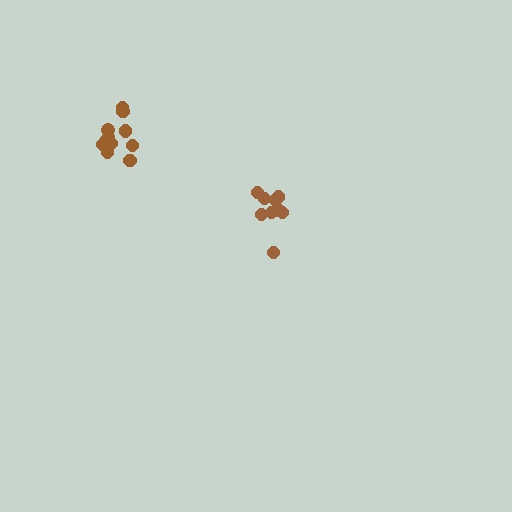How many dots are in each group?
Group 1: 11 dots, Group 2: 9 dots (20 total).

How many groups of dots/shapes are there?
There are 2 groups.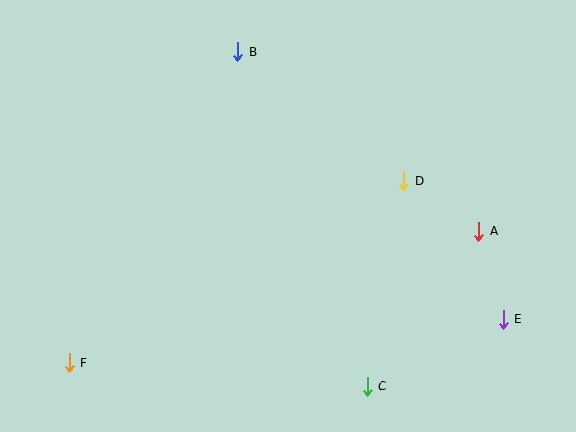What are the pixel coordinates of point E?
Point E is at (503, 319).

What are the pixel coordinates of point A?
Point A is at (479, 231).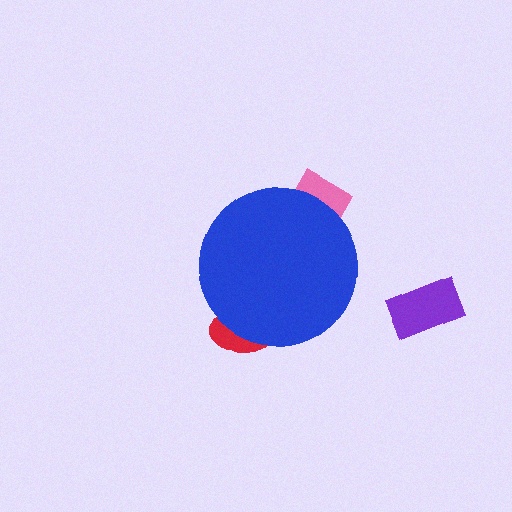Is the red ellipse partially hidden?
Yes, the red ellipse is partially hidden behind the blue circle.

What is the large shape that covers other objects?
A blue circle.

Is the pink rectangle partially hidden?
Yes, the pink rectangle is partially hidden behind the blue circle.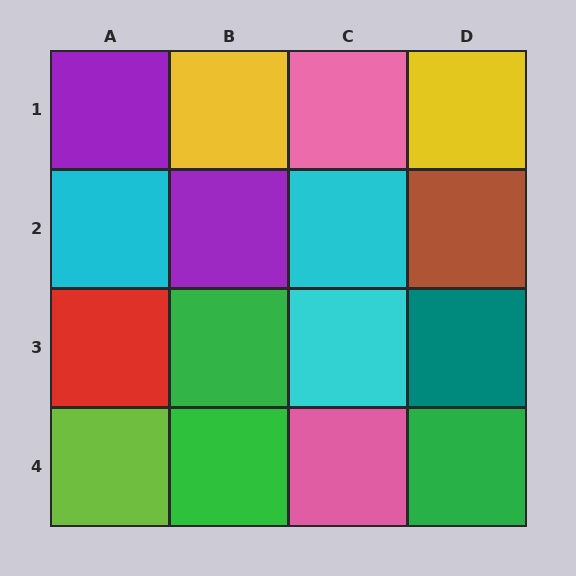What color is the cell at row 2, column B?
Purple.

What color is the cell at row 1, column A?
Purple.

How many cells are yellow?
2 cells are yellow.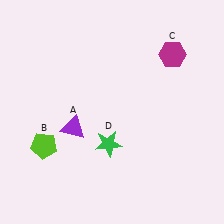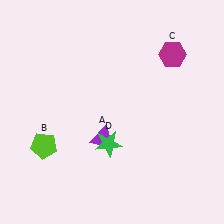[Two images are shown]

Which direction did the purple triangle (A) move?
The purple triangle (A) moved right.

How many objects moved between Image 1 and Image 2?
1 object moved between the two images.